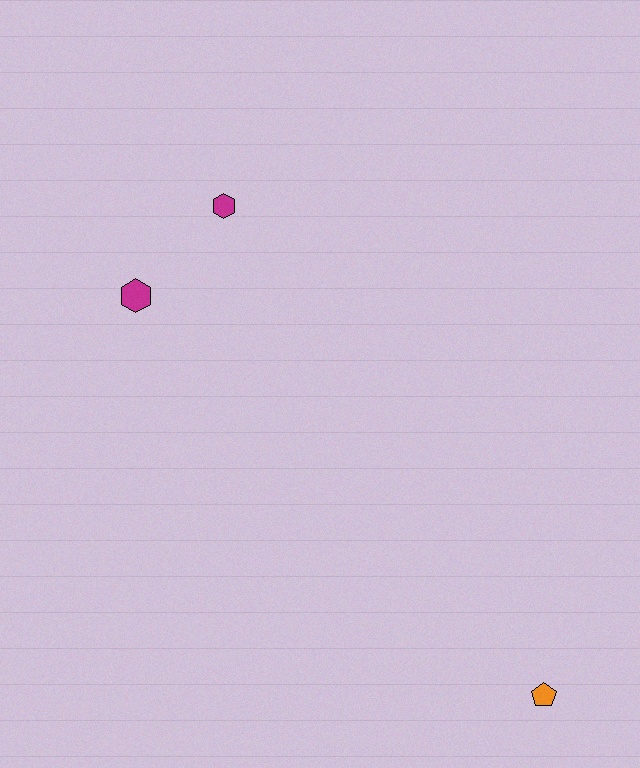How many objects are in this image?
There are 3 objects.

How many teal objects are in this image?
There are no teal objects.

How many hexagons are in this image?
There are 2 hexagons.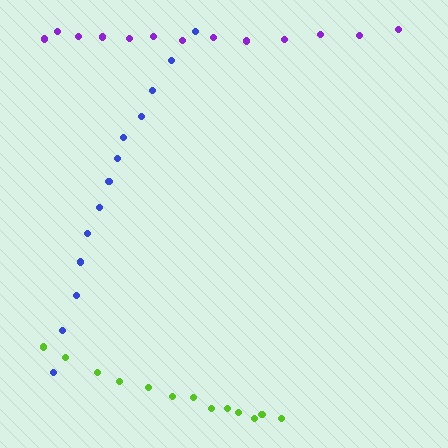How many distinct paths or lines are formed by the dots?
There are 3 distinct paths.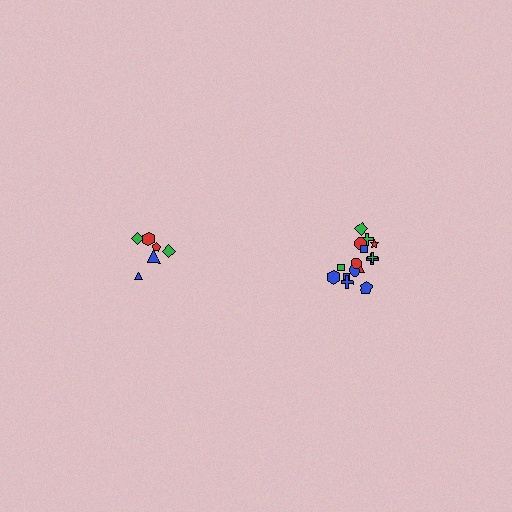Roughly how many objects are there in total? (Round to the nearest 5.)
Roughly 20 objects in total.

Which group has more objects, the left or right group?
The right group.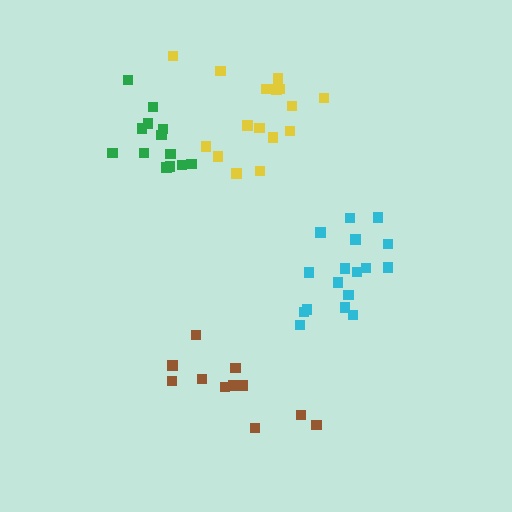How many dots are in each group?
Group 1: 17 dots, Group 2: 13 dots, Group 3: 16 dots, Group 4: 11 dots (57 total).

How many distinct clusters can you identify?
There are 4 distinct clusters.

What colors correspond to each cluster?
The clusters are colored: cyan, green, yellow, brown.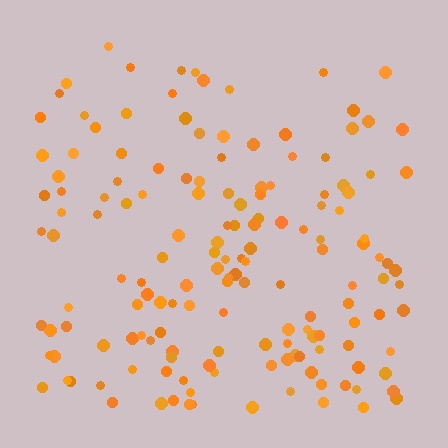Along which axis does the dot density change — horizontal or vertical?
Vertical.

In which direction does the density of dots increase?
From top to bottom, with the bottom side densest.